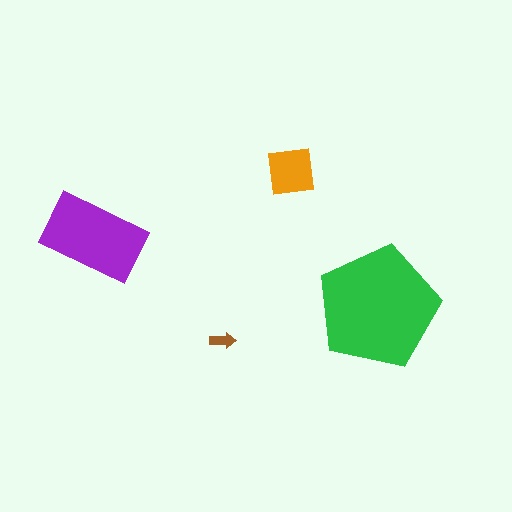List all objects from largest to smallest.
The green pentagon, the purple rectangle, the orange square, the brown arrow.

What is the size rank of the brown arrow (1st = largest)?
4th.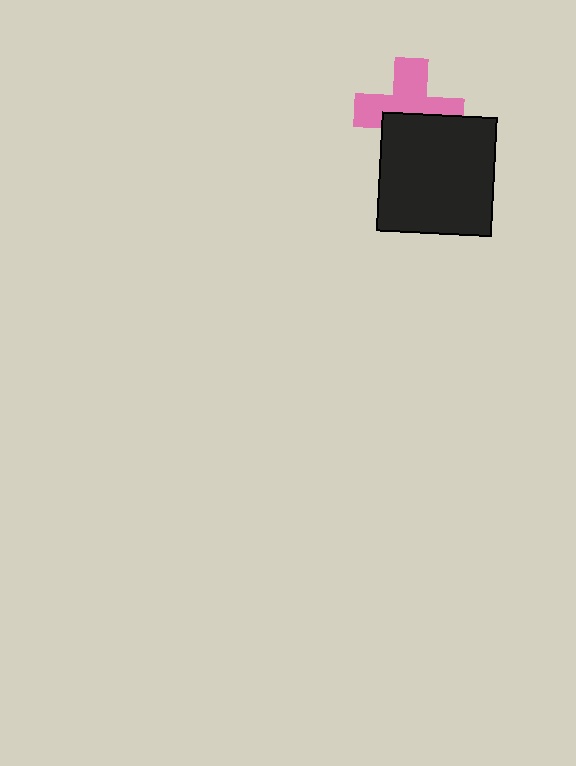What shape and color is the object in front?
The object in front is a black rectangle.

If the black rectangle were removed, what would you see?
You would see the complete pink cross.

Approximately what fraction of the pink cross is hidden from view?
Roughly 41% of the pink cross is hidden behind the black rectangle.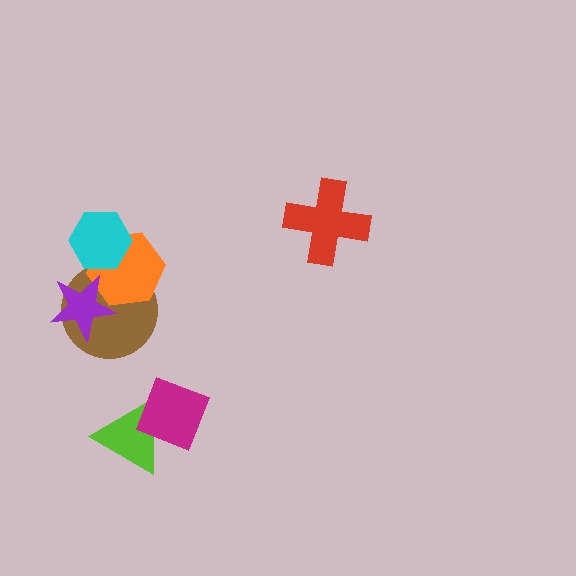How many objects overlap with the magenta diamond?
1 object overlaps with the magenta diamond.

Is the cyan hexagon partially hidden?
No, no other shape covers it.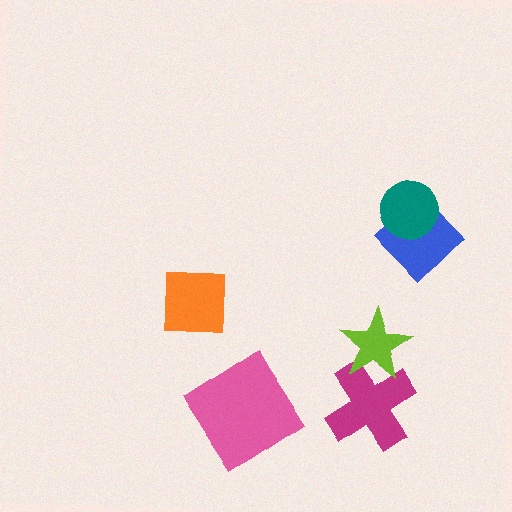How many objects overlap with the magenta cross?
1 object overlaps with the magenta cross.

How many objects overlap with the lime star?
1 object overlaps with the lime star.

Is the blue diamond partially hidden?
Yes, it is partially covered by another shape.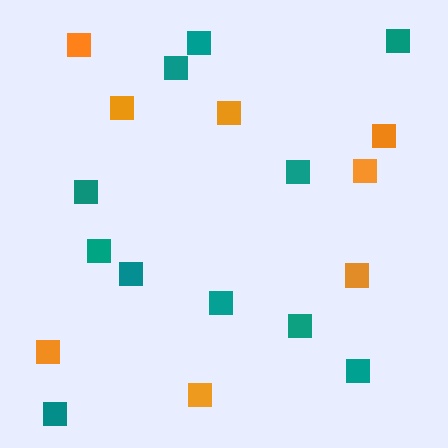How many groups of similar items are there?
There are 2 groups: one group of orange squares (8) and one group of teal squares (11).